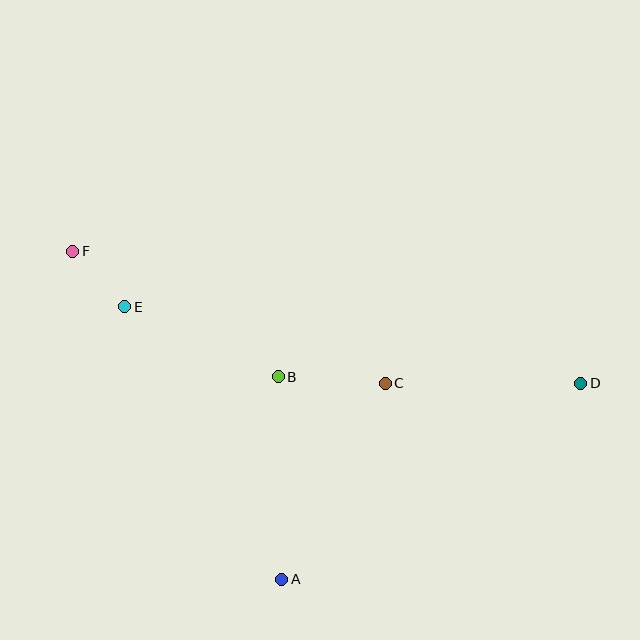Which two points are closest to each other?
Points E and F are closest to each other.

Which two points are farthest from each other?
Points D and F are farthest from each other.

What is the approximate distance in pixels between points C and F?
The distance between C and F is approximately 339 pixels.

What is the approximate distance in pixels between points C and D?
The distance between C and D is approximately 196 pixels.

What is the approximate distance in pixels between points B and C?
The distance between B and C is approximately 107 pixels.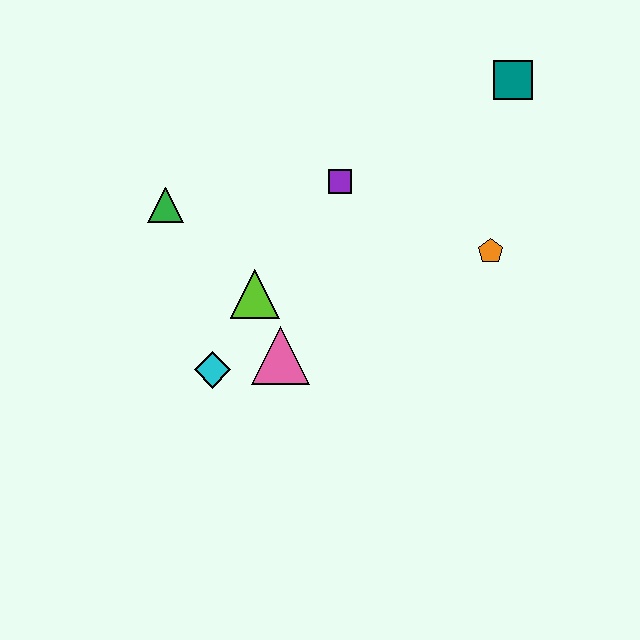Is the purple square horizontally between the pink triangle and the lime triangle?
No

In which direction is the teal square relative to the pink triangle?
The teal square is above the pink triangle.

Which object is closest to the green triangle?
The lime triangle is closest to the green triangle.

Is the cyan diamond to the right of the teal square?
No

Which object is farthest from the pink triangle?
The teal square is farthest from the pink triangle.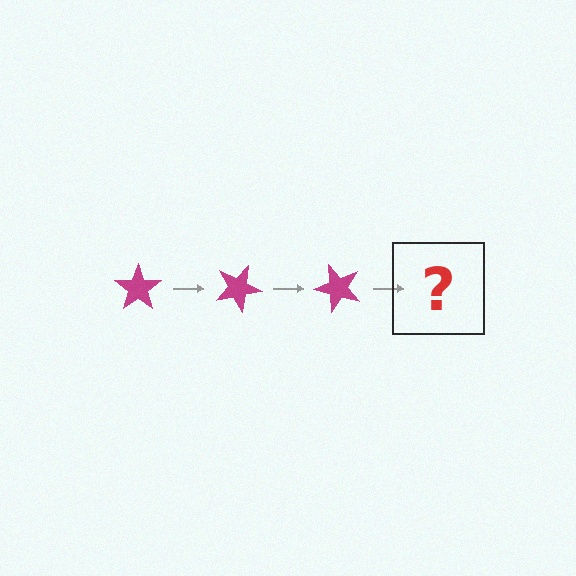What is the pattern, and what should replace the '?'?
The pattern is that the star rotates 25 degrees each step. The '?' should be a magenta star rotated 75 degrees.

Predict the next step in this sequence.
The next step is a magenta star rotated 75 degrees.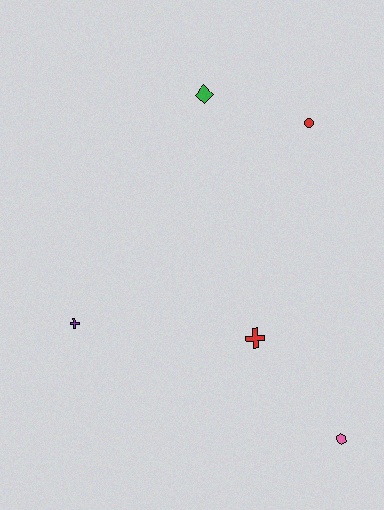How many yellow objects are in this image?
There are no yellow objects.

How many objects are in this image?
There are 5 objects.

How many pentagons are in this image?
There are no pentagons.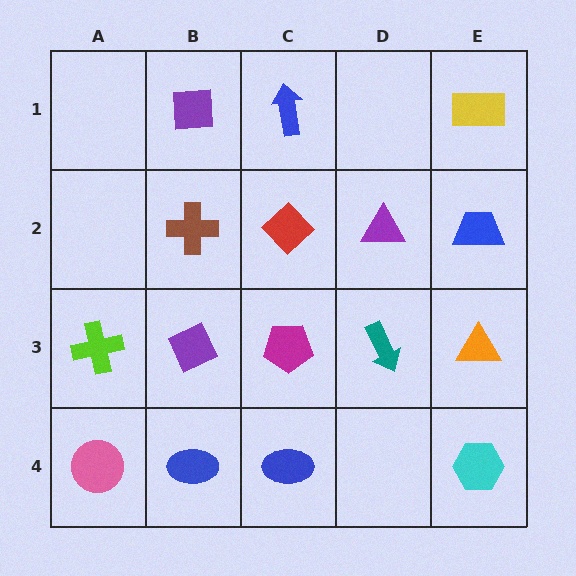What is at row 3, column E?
An orange triangle.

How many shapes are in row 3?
5 shapes.